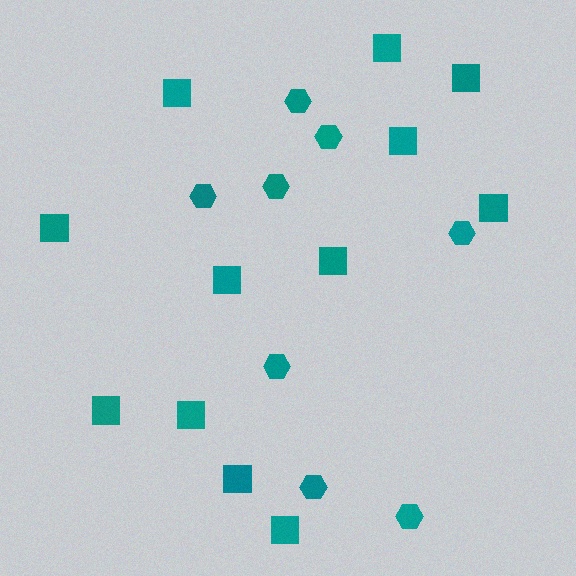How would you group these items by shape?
There are 2 groups: one group of hexagons (8) and one group of squares (12).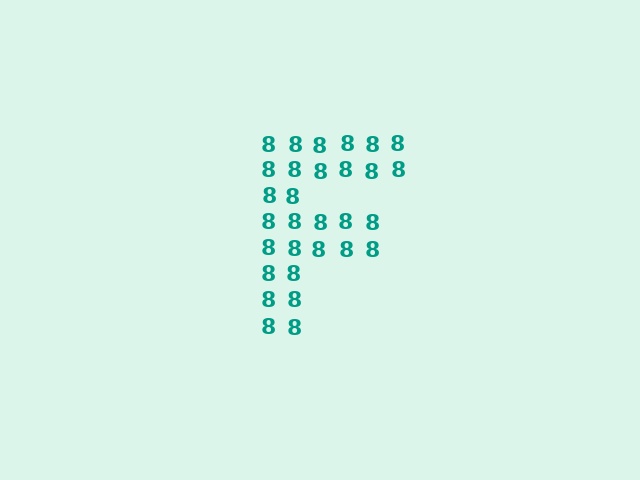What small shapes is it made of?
It is made of small digit 8's.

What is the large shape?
The large shape is the letter F.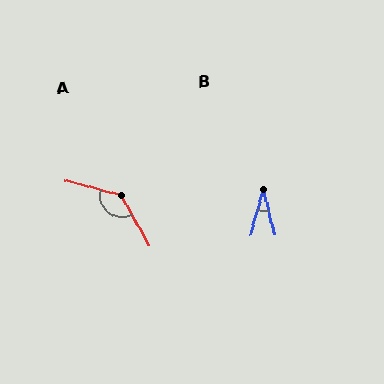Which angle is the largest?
A, at approximately 134 degrees.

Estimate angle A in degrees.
Approximately 134 degrees.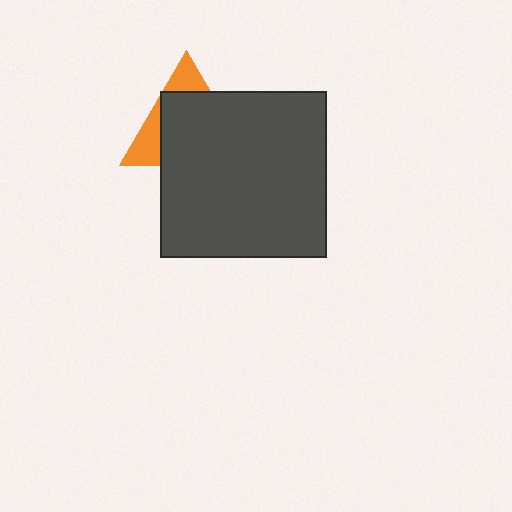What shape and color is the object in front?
The object in front is a dark gray square.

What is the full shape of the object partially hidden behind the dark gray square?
The partially hidden object is an orange triangle.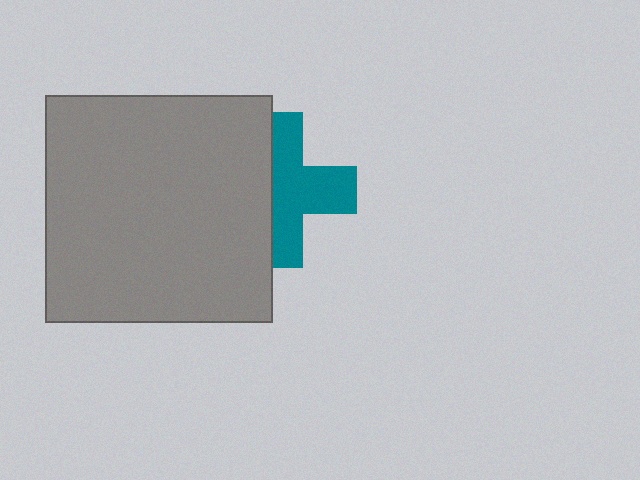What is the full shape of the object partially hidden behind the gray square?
The partially hidden object is a teal cross.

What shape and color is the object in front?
The object in front is a gray square.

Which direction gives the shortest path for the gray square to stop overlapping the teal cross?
Moving left gives the shortest separation.